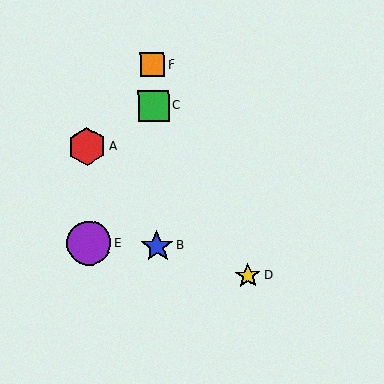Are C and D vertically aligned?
No, C is at x≈153 and D is at x≈248.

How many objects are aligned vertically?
3 objects (B, C, F) are aligned vertically.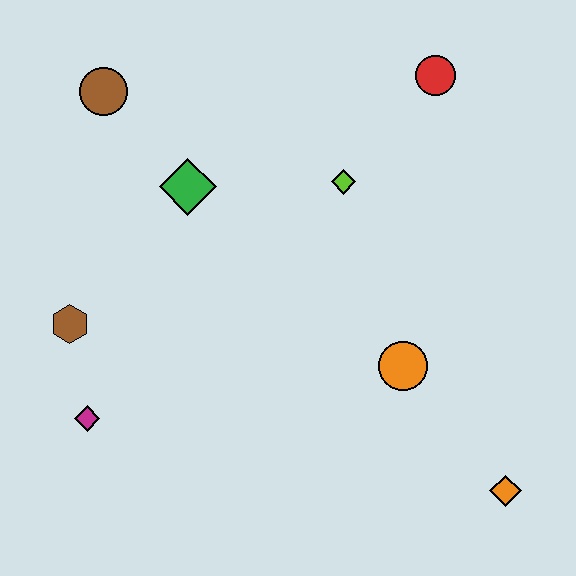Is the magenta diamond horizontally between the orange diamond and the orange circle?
No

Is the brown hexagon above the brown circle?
No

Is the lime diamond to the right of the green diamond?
Yes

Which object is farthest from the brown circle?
The orange diamond is farthest from the brown circle.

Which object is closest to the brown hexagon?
The magenta diamond is closest to the brown hexagon.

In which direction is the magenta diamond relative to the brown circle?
The magenta diamond is below the brown circle.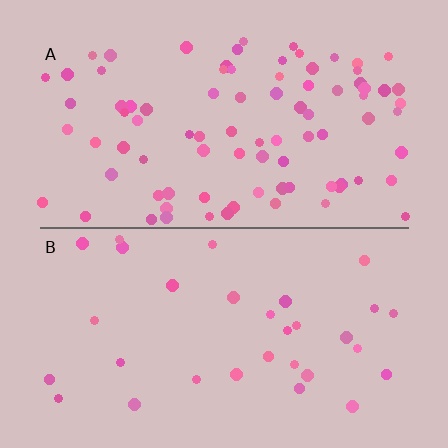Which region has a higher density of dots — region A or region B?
A (the top).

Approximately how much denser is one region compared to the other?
Approximately 2.7× — region A over region B.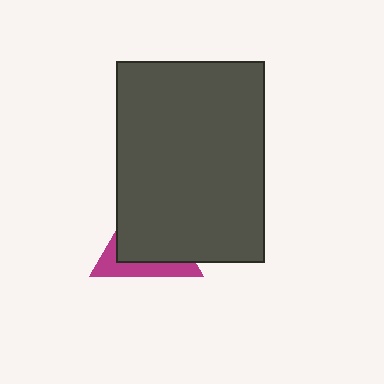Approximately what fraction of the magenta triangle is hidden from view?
Roughly 69% of the magenta triangle is hidden behind the dark gray rectangle.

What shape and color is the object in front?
The object in front is a dark gray rectangle.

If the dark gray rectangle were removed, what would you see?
You would see the complete magenta triangle.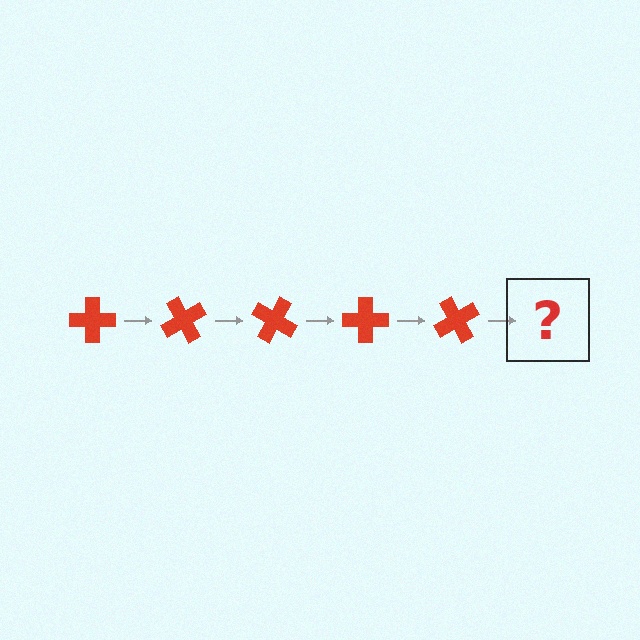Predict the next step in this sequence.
The next step is a red cross rotated 300 degrees.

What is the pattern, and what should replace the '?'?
The pattern is that the cross rotates 60 degrees each step. The '?' should be a red cross rotated 300 degrees.